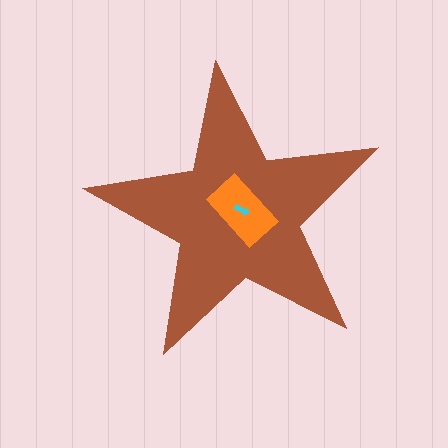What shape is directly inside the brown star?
The orange rectangle.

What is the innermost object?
The cyan arrow.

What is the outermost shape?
The brown star.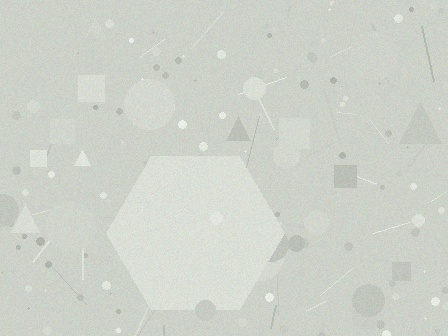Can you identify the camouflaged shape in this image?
The camouflaged shape is a hexagon.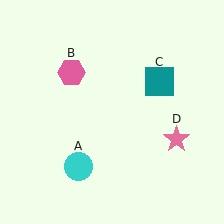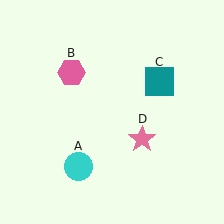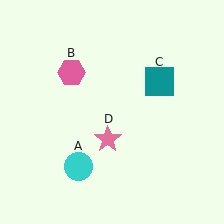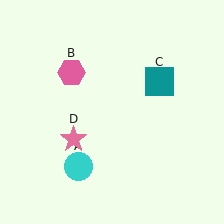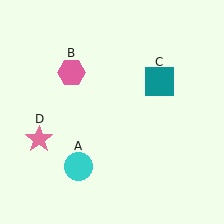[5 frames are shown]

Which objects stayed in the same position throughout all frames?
Cyan circle (object A) and pink hexagon (object B) and teal square (object C) remained stationary.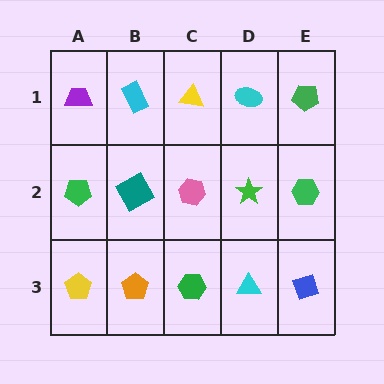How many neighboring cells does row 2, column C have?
4.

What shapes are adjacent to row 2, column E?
A green pentagon (row 1, column E), a blue diamond (row 3, column E), a green star (row 2, column D).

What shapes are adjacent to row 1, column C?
A pink hexagon (row 2, column C), a cyan rectangle (row 1, column B), a cyan ellipse (row 1, column D).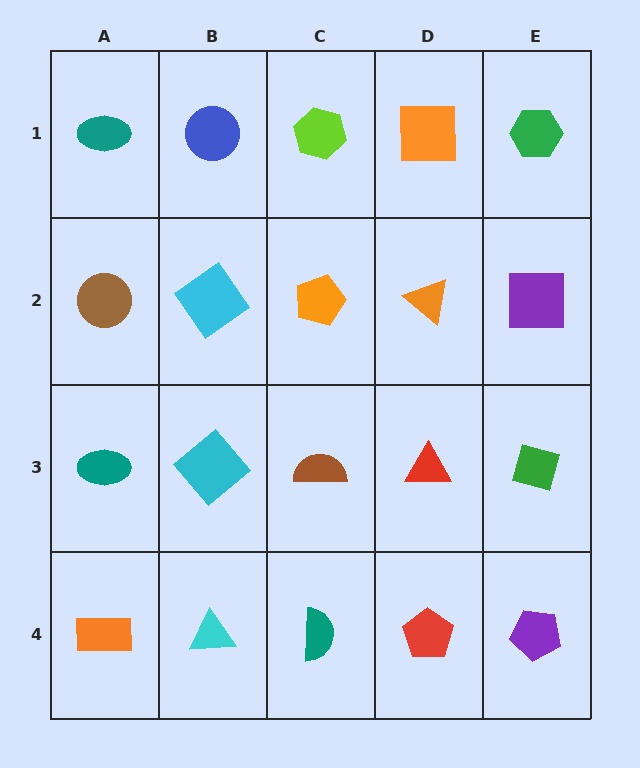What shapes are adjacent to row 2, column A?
A teal ellipse (row 1, column A), a teal ellipse (row 3, column A), a cyan diamond (row 2, column B).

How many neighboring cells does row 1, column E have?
2.